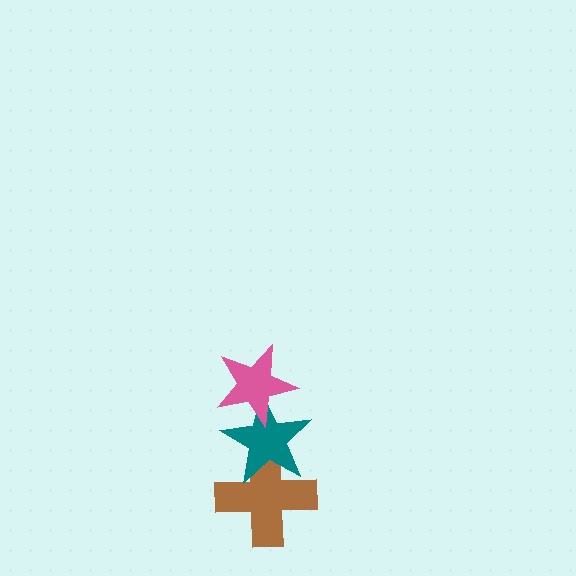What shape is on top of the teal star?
The pink star is on top of the teal star.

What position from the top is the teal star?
The teal star is 2nd from the top.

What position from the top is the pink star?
The pink star is 1st from the top.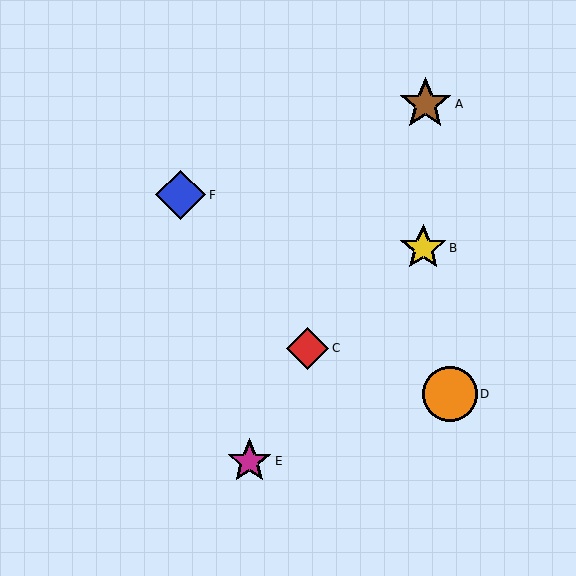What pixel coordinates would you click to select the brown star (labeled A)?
Click at (425, 104) to select the brown star A.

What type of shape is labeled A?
Shape A is a brown star.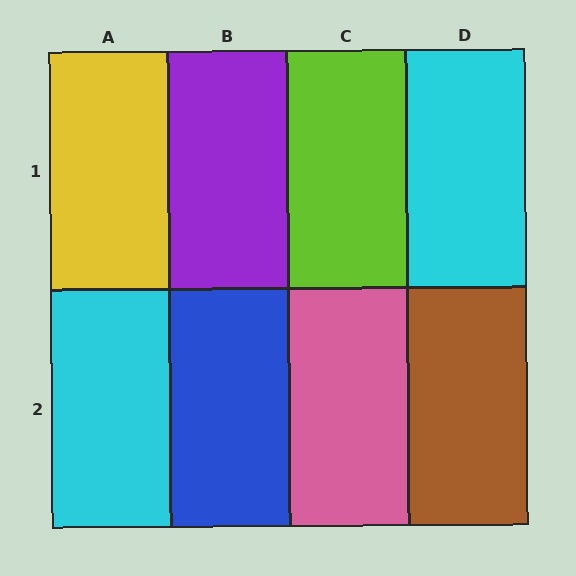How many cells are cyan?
2 cells are cyan.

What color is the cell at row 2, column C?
Pink.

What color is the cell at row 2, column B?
Blue.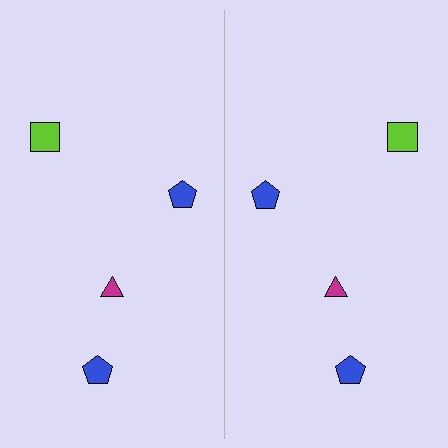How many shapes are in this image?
There are 8 shapes in this image.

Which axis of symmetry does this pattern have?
The pattern has a vertical axis of symmetry running through the center of the image.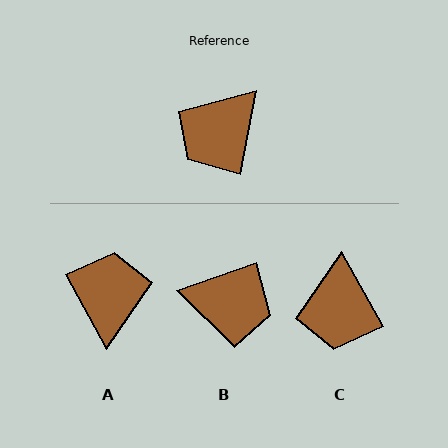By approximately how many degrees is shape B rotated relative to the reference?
Approximately 120 degrees counter-clockwise.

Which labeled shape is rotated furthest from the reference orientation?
A, about 140 degrees away.